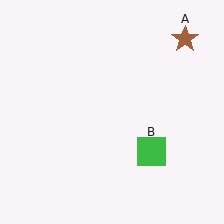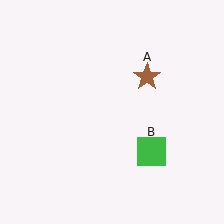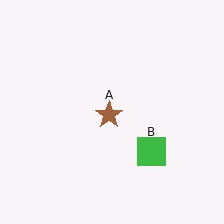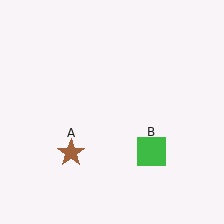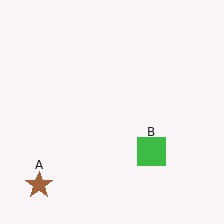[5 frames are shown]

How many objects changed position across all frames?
1 object changed position: brown star (object A).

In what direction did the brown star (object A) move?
The brown star (object A) moved down and to the left.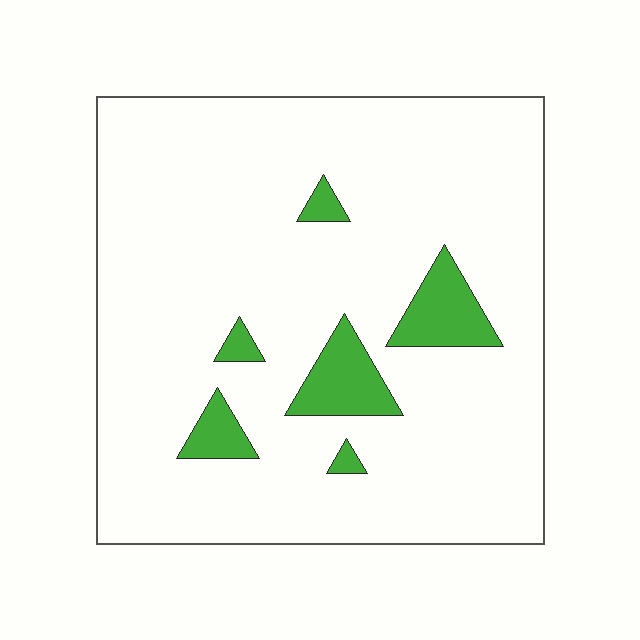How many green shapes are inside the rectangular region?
6.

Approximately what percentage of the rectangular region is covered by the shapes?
Approximately 10%.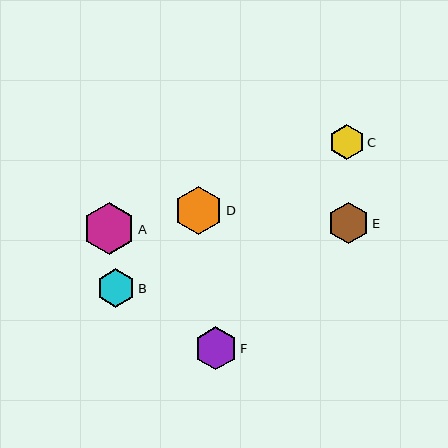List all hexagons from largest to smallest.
From largest to smallest: A, D, F, E, B, C.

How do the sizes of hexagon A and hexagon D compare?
Hexagon A and hexagon D are approximately the same size.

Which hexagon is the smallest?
Hexagon C is the smallest with a size of approximately 35 pixels.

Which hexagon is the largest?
Hexagon A is the largest with a size of approximately 51 pixels.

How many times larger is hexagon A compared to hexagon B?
Hexagon A is approximately 1.3 times the size of hexagon B.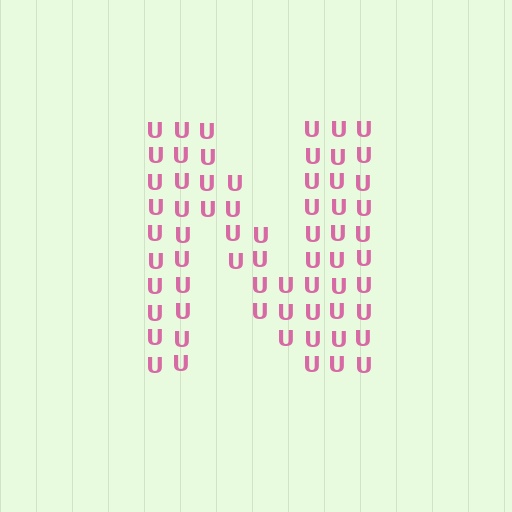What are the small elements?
The small elements are letter U's.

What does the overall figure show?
The overall figure shows the letter N.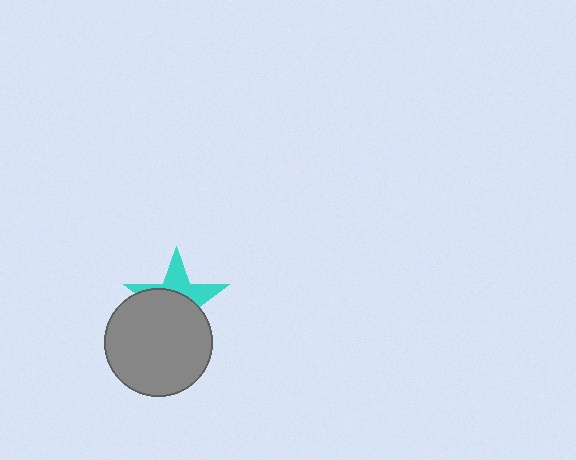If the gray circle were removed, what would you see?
You would see the complete cyan star.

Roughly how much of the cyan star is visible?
A small part of it is visible (roughly 41%).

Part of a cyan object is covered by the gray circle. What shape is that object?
It is a star.